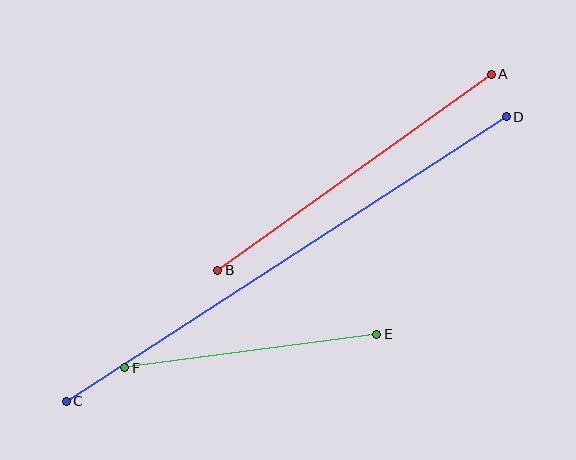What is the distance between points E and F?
The distance is approximately 254 pixels.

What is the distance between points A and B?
The distance is approximately 337 pixels.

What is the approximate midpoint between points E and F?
The midpoint is at approximately (251, 351) pixels.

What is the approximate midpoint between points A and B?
The midpoint is at approximately (355, 172) pixels.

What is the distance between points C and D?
The distance is approximately 524 pixels.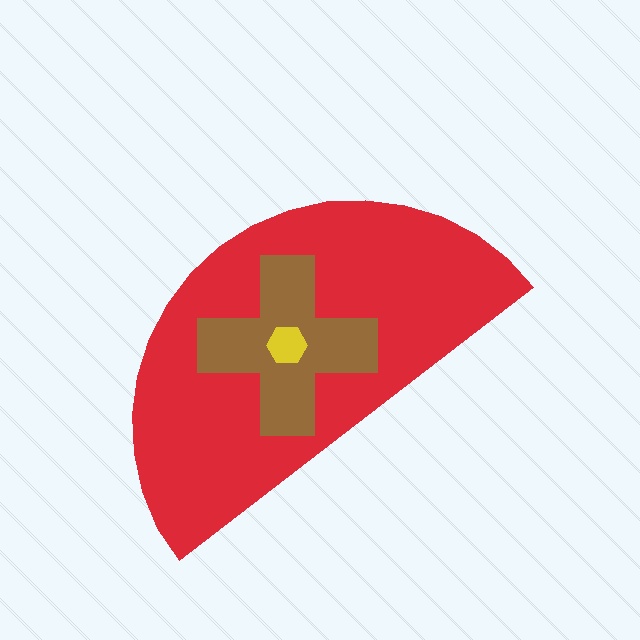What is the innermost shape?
The yellow hexagon.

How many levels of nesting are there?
3.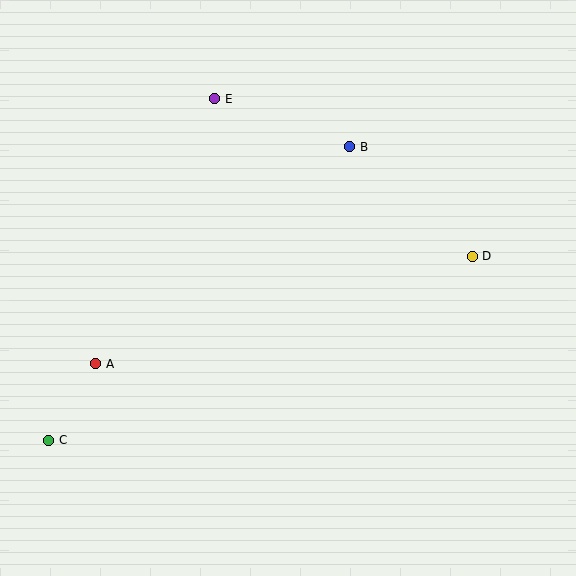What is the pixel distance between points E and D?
The distance between E and D is 302 pixels.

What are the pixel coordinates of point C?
Point C is at (49, 440).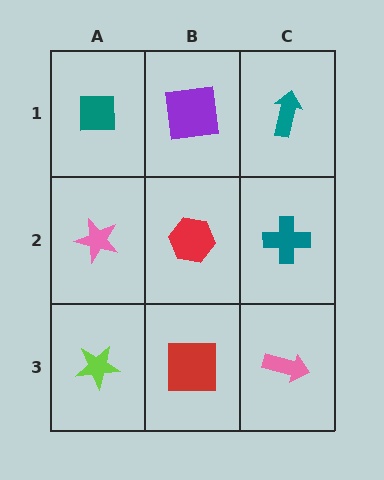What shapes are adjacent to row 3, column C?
A teal cross (row 2, column C), a red square (row 3, column B).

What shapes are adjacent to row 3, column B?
A red hexagon (row 2, column B), a lime star (row 3, column A), a pink arrow (row 3, column C).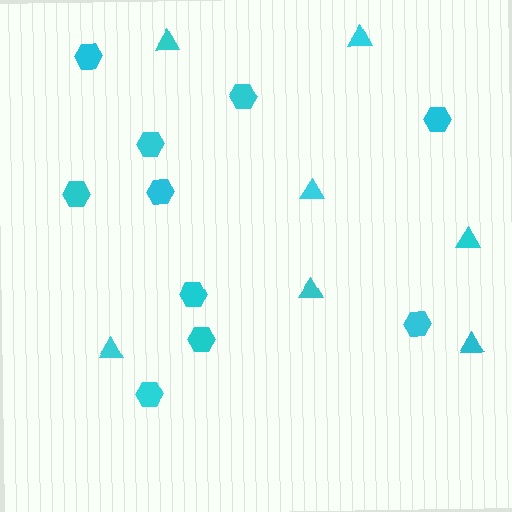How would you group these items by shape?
There are 2 groups: one group of hexagons (10) and one group of triangles (7).